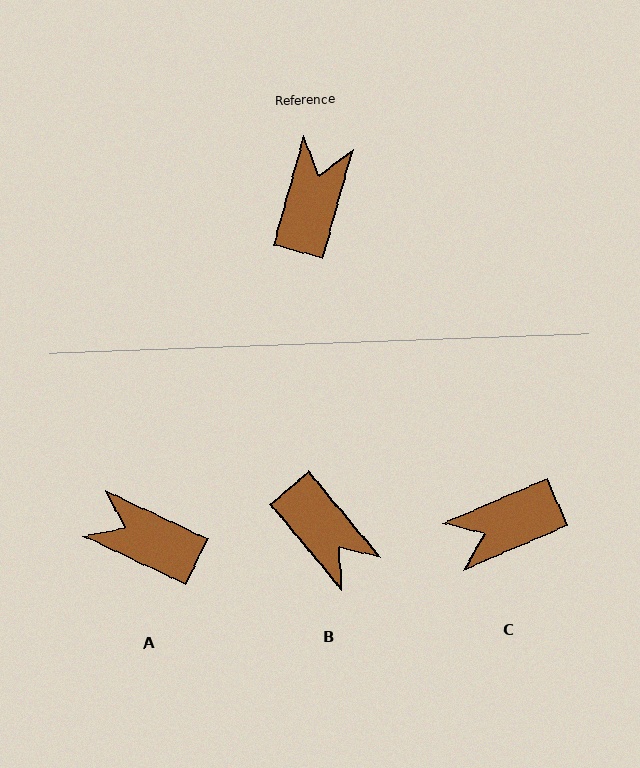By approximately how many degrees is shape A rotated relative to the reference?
Approximately 80 degrees counter-clockwise.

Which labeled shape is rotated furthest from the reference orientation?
C, about 129 degrees away.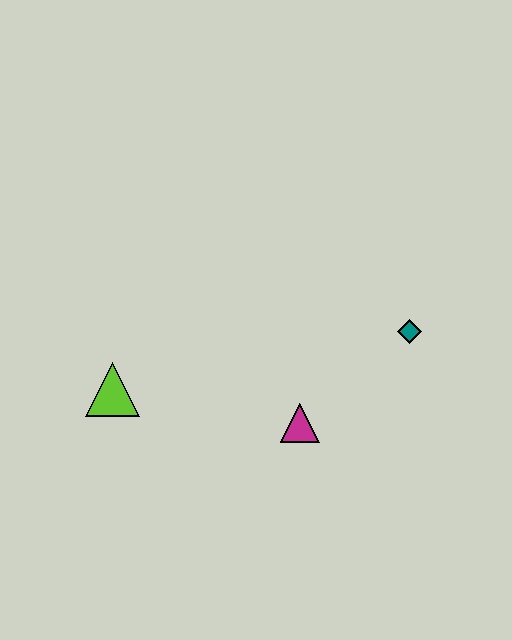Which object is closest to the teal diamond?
The magenta triangle is closest to the teal diamond.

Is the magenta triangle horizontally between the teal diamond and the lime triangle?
Yes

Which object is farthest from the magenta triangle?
The lime triangle is farthest from the magenta triangle.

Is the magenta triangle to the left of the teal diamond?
Yes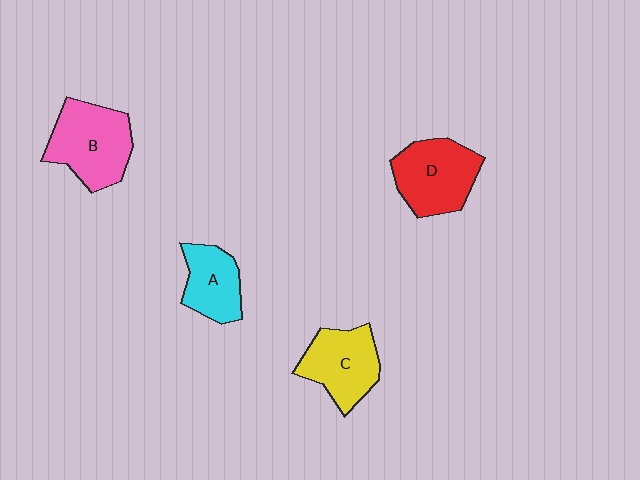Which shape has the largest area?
Shape B (pink).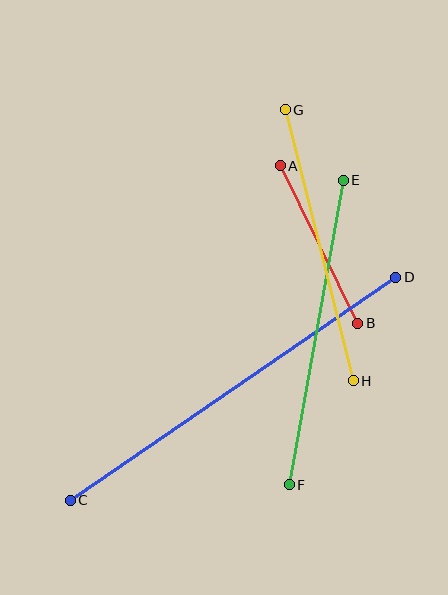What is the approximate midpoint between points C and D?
The midpoint is at approximately (233, 389) pixels.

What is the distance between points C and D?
The distance is approximately 394 pixels.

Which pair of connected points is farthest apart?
Points C and D are farthest apart.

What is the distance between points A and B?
The distance is approximately 176 pixels.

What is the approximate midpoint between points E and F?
The midpoint is at approximately (316, 333) pixels.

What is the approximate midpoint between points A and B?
The midpoint is at approximately (319, 244) pixels.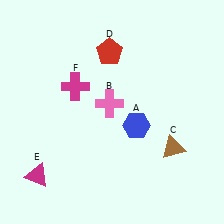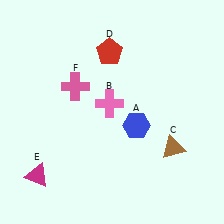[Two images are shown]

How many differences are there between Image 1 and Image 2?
There is 1 difference between the two images.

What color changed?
The cross (F) changed from magenta in Image 1 to pink in Image 2.